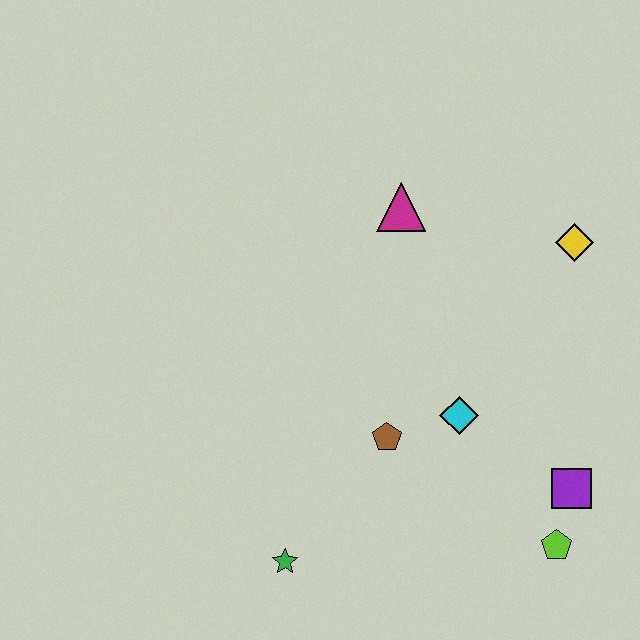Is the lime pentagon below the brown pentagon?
Yes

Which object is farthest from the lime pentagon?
The magenta triangle is farthest from the lime pentagon.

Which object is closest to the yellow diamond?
The magenta triangle is closest to the yellow diamond.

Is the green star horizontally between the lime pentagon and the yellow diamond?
No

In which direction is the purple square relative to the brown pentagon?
The purple square is to the right of the brown pentagon.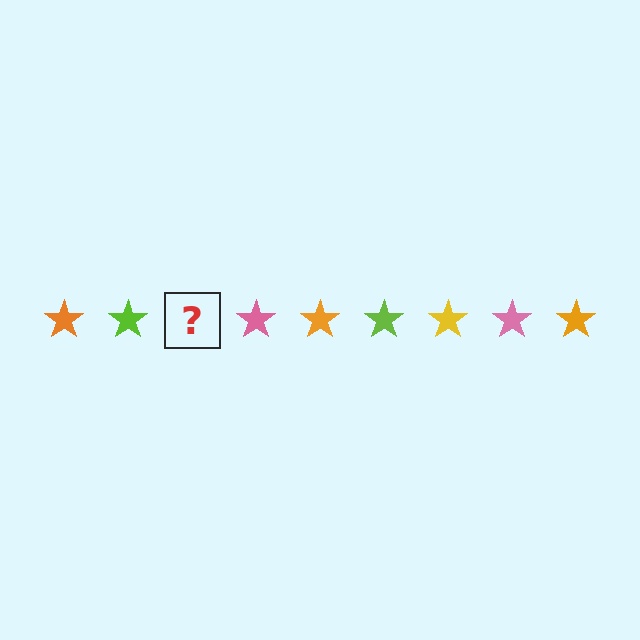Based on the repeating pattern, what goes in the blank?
The blank should be a yellow star.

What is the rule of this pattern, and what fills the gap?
The rule is that the pattern cycles through orange, lime, yellow, pink stars. The gap should be filled with a yellow star.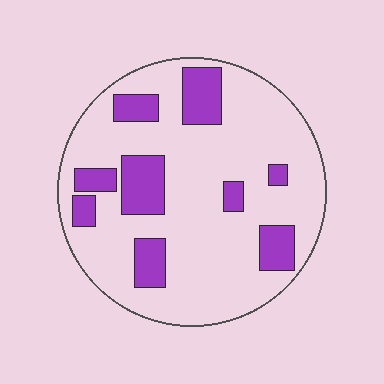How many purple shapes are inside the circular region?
9.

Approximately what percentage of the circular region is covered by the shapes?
Approximately 20%.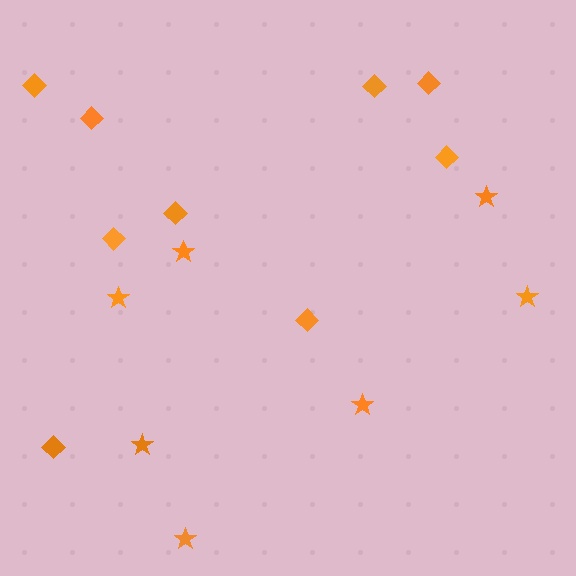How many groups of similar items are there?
There are 2 groups: one group of diamonds (9) and one group of stars (7).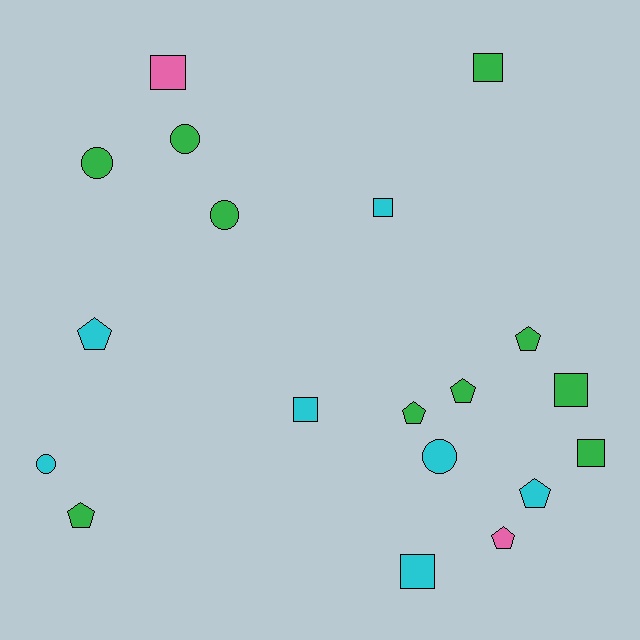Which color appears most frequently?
Green, with 10 objects.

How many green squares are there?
There are 3 green squares.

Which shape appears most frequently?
Pentagon, with 7 objects.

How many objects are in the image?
There are 19 objects.